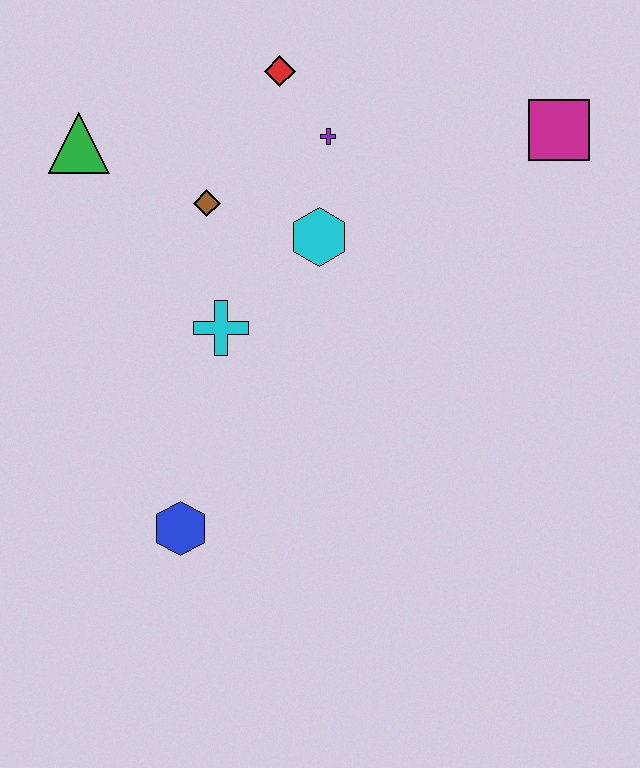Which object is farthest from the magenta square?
The blue hexagon is farthest from the magenta square.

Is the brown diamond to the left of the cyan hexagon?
Yes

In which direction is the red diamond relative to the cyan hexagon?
The red diamond is above the cyan hexagon.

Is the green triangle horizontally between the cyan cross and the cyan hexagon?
No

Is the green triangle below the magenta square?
Yes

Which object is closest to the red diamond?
The purple cross is closest to the red diamond.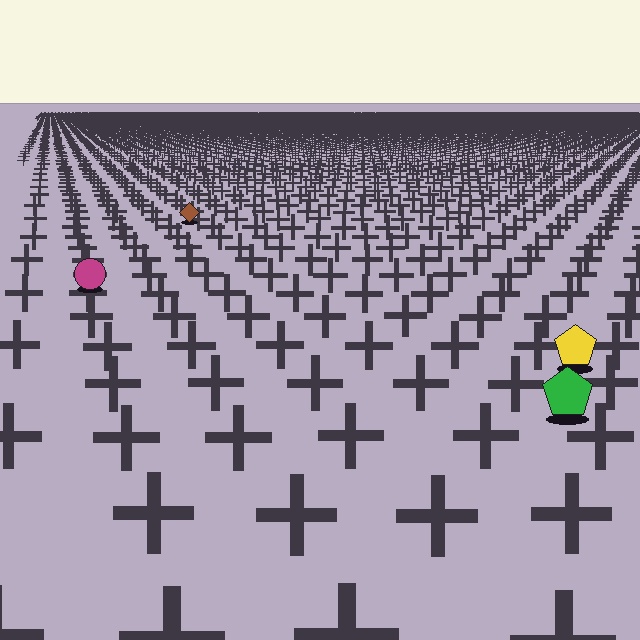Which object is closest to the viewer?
The green pentagon is closest. The texture marks near it are larger and more spread out.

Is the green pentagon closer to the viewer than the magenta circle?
Yes. The green pentagon is closer — you can tell from the texture gradient: the ground texture is coarser near it.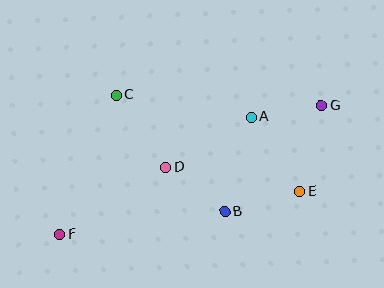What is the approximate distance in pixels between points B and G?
The distance between B and G is approximately 143 pixels.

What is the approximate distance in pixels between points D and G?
The distance between D and G is approximately 168 pixels.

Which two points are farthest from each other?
Points F and G are farthest from each other.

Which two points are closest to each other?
Points A and G are closest to each other.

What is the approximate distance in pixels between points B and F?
The distance between B and F is approximately 167 pixels.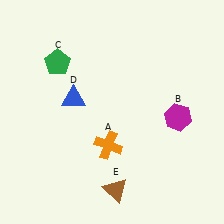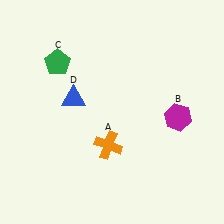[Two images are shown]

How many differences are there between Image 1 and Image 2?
There is 1 difference between the two images.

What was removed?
The brown triangle (E) was removed in Image 2.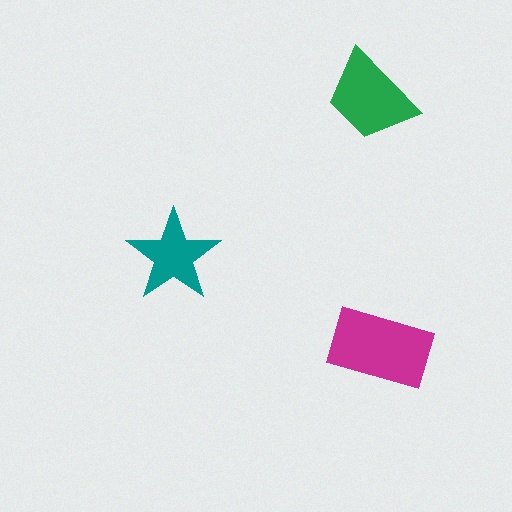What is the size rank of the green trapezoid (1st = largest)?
2nd.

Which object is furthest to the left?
The teal star is leftmost.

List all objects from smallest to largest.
The teal star, the green trapezoid, the magenta rectangle.